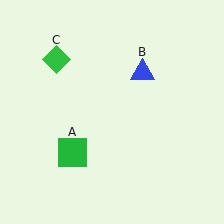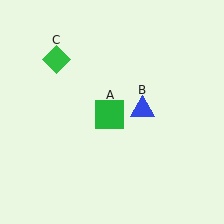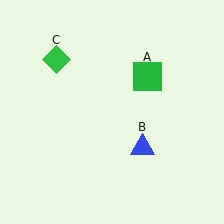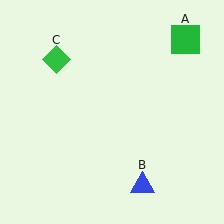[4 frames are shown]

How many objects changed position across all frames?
2 objects changed position: green square (object A), blue triangle (object B).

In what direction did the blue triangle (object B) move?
The blue triangle (object B) moved down.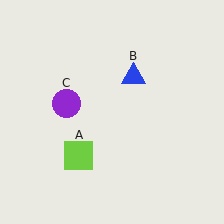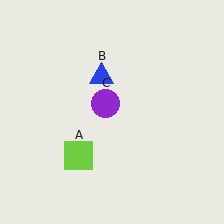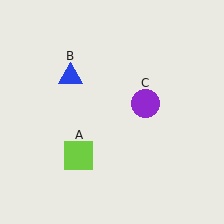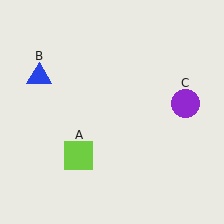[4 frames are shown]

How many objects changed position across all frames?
2 objects changed position: blue triangle (object B), purple circle (object C).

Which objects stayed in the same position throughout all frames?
Lime square (object A) remained stationary.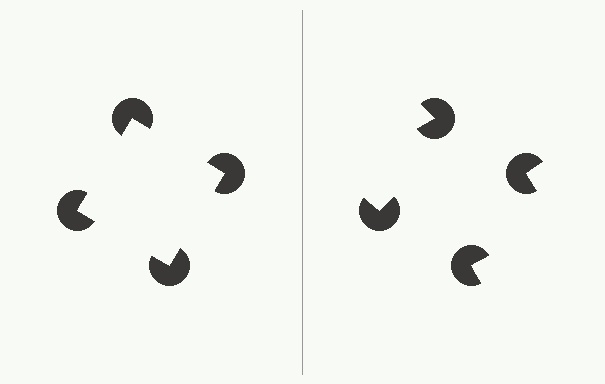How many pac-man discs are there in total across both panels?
8 — 4 on each side.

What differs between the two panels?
The pac-man discs are positioned identically on both sides; only the wedge orientations differ. On the left they align to a square; on the right they are misaligned.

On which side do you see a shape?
An illusory square appears on the left side. On the right side the wedge cuts are rotated, so no coherent shape forms.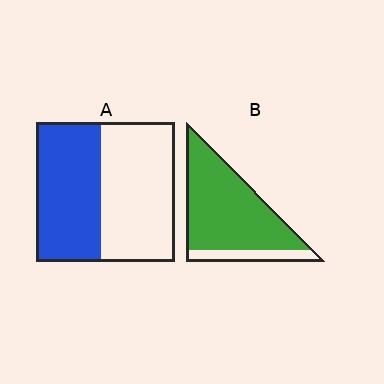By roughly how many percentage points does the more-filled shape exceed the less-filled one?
By roughly 35 percentage points (B over A).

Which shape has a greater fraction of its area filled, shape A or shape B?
Shape B.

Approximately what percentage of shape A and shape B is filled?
A is approximately 45% and B is approximately 85%.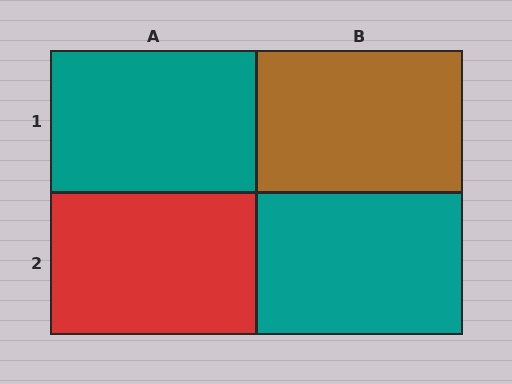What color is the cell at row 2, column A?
Red.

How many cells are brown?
1 cell is brown.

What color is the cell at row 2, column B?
Teal.